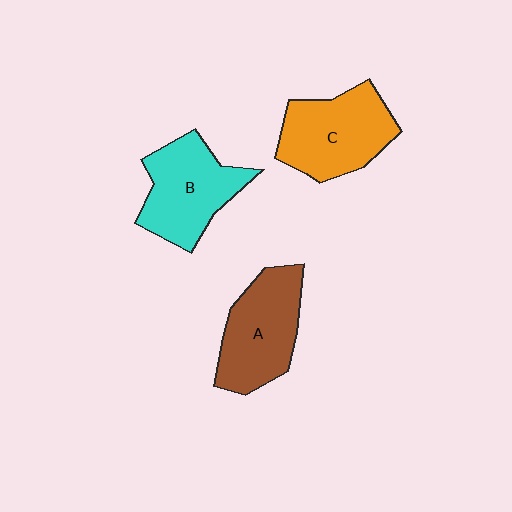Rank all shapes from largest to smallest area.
From largest to smallest: C (orange), A (brown), B (cyan).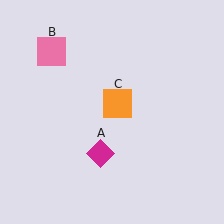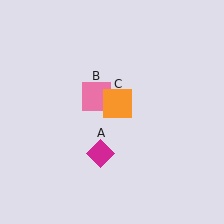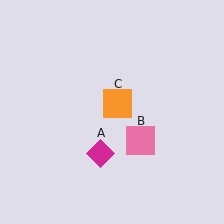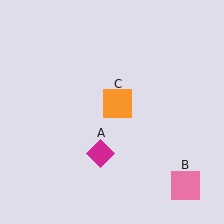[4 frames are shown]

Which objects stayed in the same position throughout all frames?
Magenta diamond (object A) and orange square (object C) remained stationary.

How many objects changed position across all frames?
1 object changed position: pink square (object B).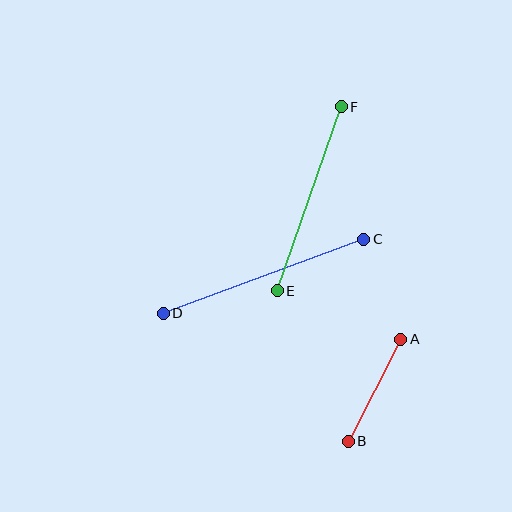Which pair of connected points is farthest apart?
Points C and D are farthest apart.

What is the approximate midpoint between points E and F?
The midpoint is at approximately (309, 199) pixels.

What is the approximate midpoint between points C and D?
The midpoint is at approximately (263, 276) pixels.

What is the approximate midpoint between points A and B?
The midpoint is at approximately (374, 390) pixels.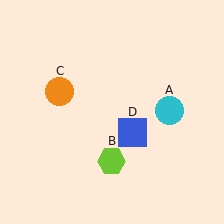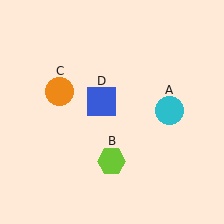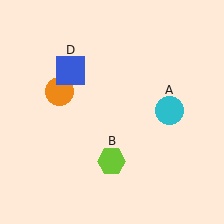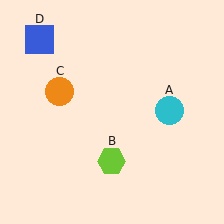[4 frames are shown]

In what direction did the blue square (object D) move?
The blue square (object D) moved up and to the left.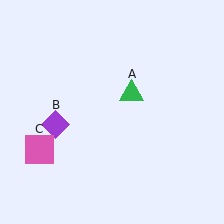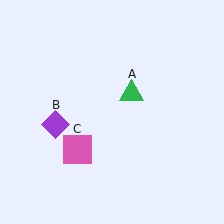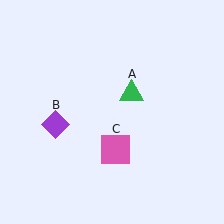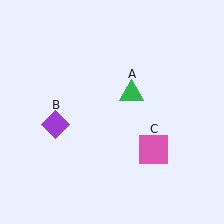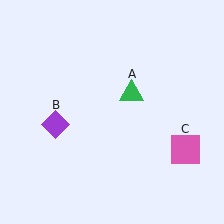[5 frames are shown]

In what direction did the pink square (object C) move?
The pink square (object C) moved right.